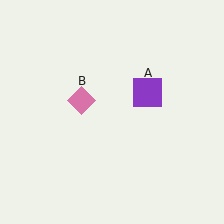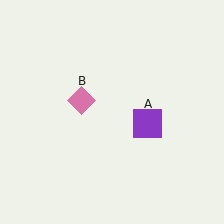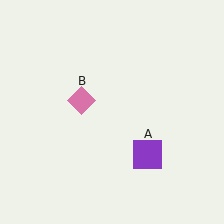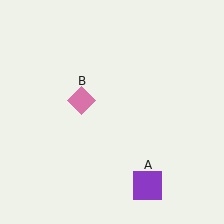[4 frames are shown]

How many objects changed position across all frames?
1 object changed position: purple square (object A).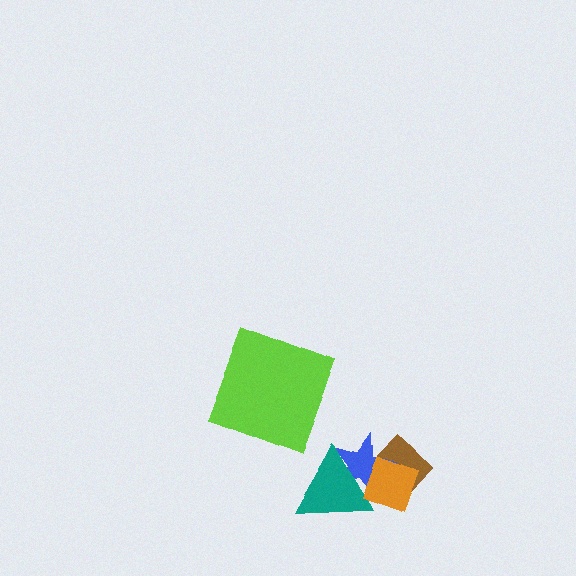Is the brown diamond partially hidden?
Yes, it is partially covered by another shape.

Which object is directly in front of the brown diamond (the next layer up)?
The blue star is directly in front of the brown diamond.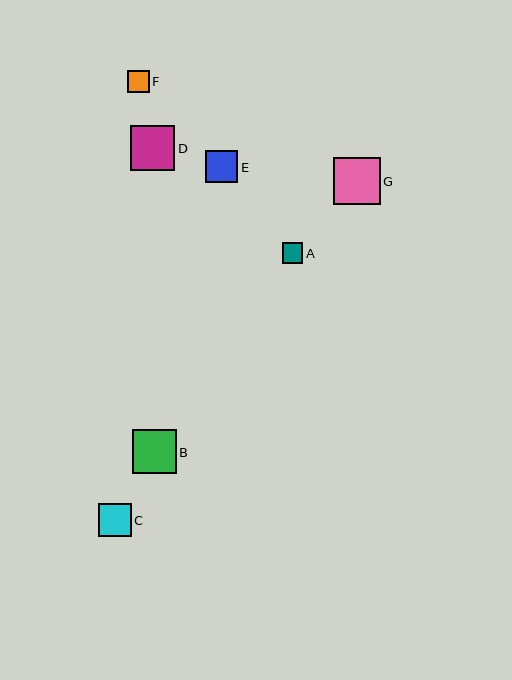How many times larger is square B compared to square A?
Square B is approximately 2.1 times the size of square A.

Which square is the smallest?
Square A is the smallest with a size of approximately 21 pixels.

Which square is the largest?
Square G is the largest with a size of approximately 47 pixels.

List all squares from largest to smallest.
From largest to smallest: G, D, B, C, E, F, A.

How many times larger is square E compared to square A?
Square E is approximately 1.6 times the size of square A.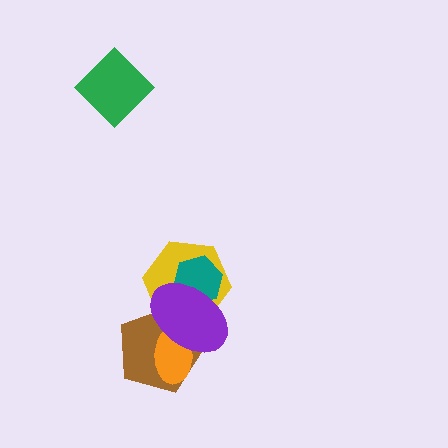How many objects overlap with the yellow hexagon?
3 objects overlap with the yellow hexagon.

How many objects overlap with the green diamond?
0 objects overlap with the green diamond.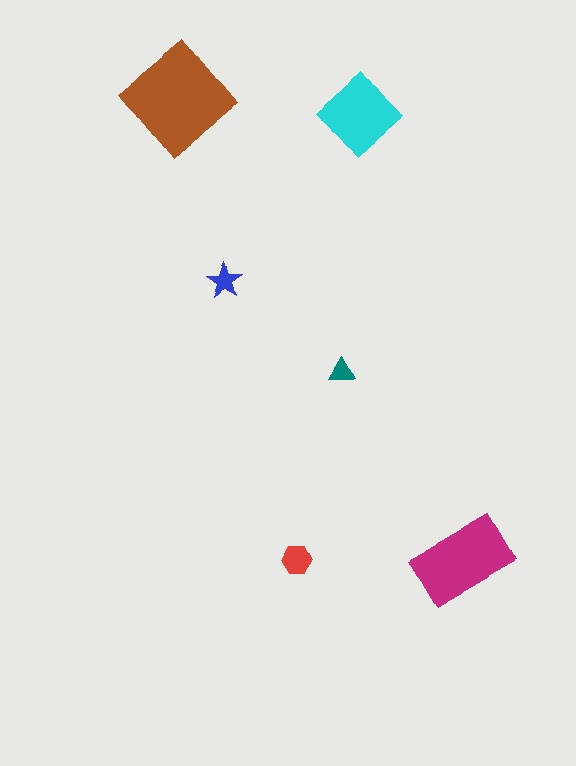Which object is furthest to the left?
The brown diamond is leftmost.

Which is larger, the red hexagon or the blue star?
The red hexagon.